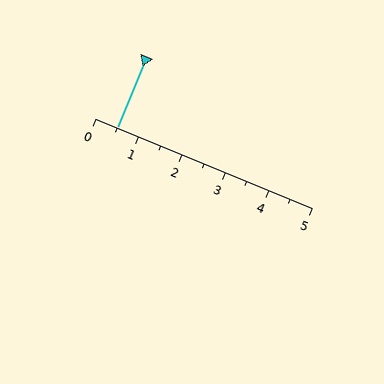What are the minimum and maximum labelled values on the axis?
The axis runs from 0 to 5.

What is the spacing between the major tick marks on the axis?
The major ticks are spaced 1 apart.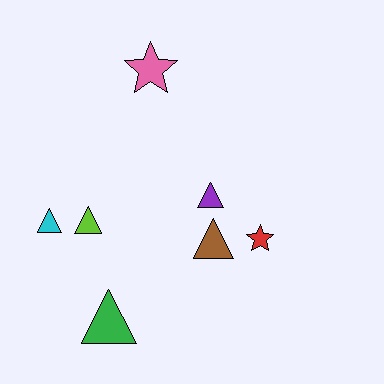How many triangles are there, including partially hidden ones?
There are 5 triangles.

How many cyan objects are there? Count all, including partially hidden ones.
There is 1 cyan object.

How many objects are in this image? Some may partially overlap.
There are 7 objects.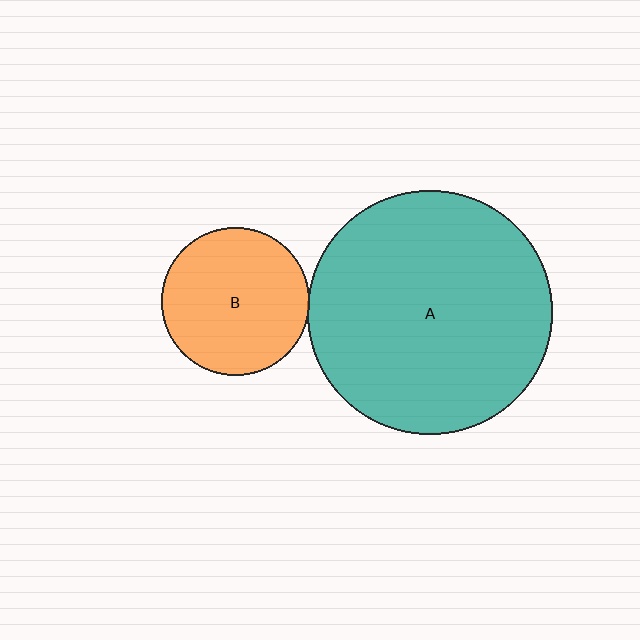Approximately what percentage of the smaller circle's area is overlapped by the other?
Approximately 5%.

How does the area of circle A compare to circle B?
Approximately 2.7 times.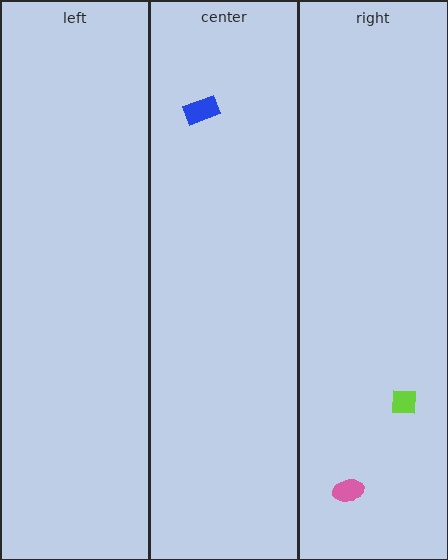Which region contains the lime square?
The right region.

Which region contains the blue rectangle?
The center region.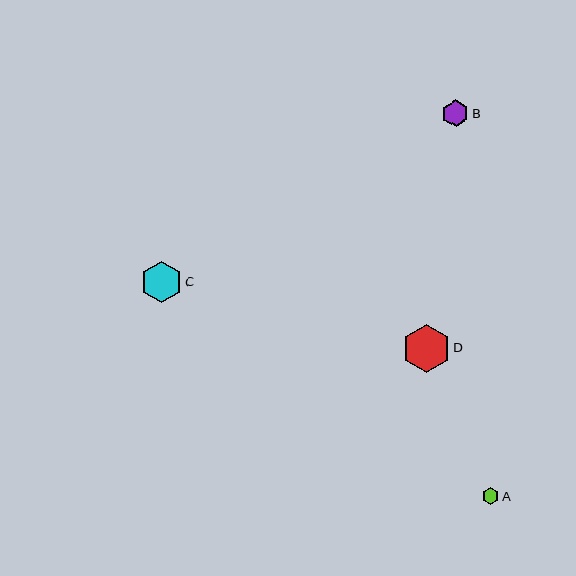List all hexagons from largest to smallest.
From largest to smallest: D, C, B, A.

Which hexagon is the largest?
Hexagon D is the largest with a size of approximately 48 pixels.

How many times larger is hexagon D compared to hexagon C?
Hexagon D is approximately 1.2 times the size of hexagon C.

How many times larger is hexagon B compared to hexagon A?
Hexagon B is approximately 1.6 times the size of hexagon A.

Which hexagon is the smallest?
Hexagon A is the smallest with a size of approximately 17 pixels.